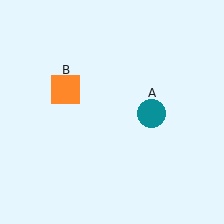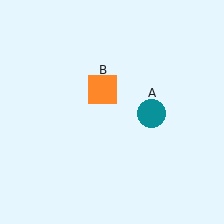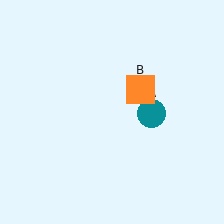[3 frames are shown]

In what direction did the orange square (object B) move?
The orange square (object B) moved right.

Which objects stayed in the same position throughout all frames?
Teal circle (object A) remained stationary.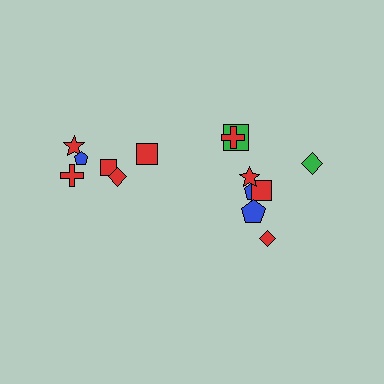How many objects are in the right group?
There are 8 objects.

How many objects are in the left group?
There are 6 objects.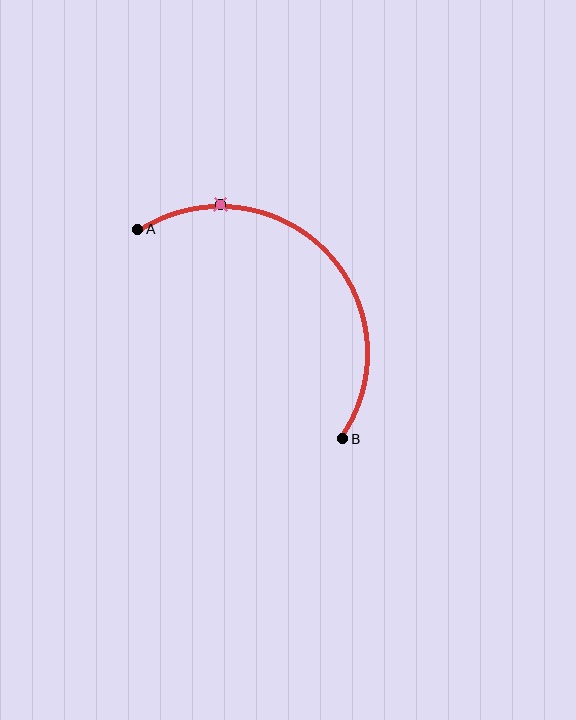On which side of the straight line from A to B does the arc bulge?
The arc bulges above and to the right of the straight line connecting A and B.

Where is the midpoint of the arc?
The arc midpoint is the point on the curve farthest from the straight line joining A and B. It sits above and to the right of that line.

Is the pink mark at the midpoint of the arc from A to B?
No. The pink mark lies on the arc but is closer to endpoint A. The arc midpoint would be at the point on the curve equidistant along the arc from both A and B.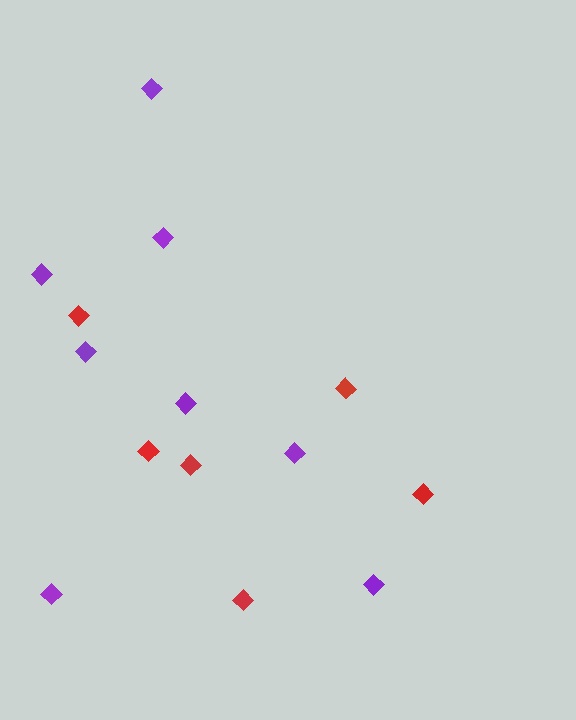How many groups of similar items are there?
There are 2 groups: one group of purple diamonds (8) and one group of red diamonds (6).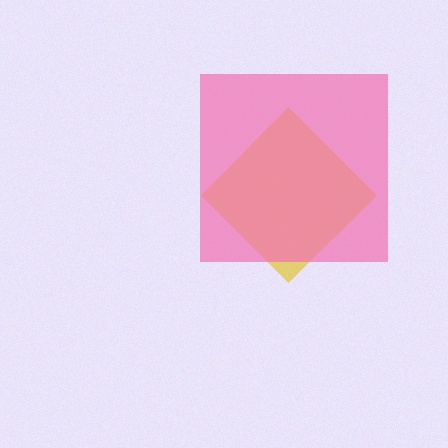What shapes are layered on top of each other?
The layered shapes are: a yellow diamond, a pink square.